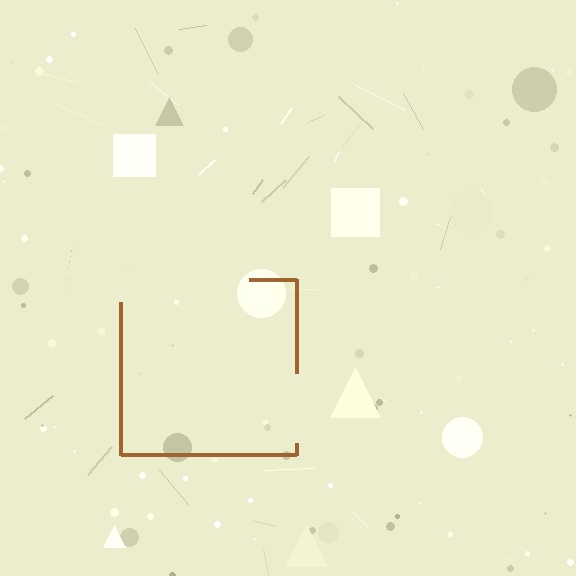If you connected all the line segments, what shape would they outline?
They would outline a square.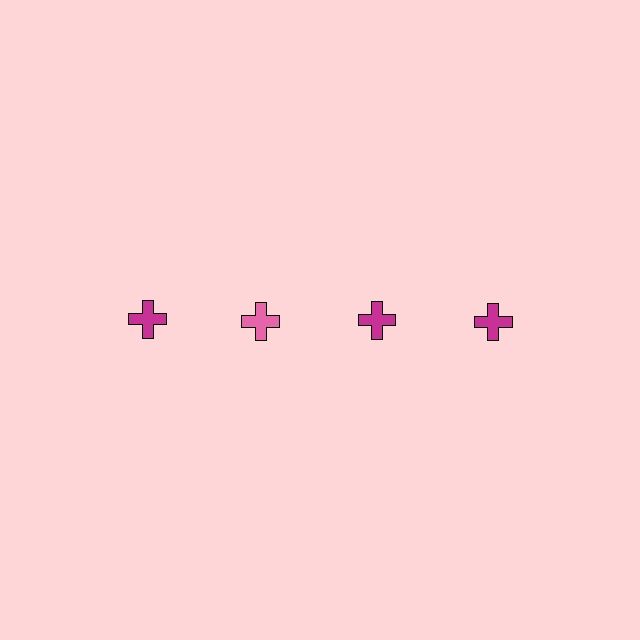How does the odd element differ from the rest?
It has a different color: pink instead of magenta.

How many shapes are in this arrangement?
There are 4 shapes arranged in a grid pattern.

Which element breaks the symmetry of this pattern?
The pink cross in the top row, second from left column breaks the symmetry. All other shapes are magenta crosses.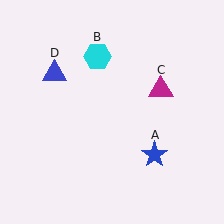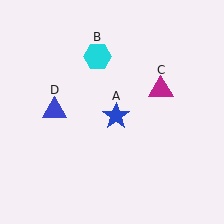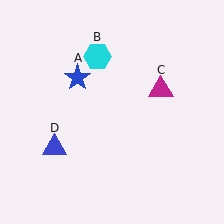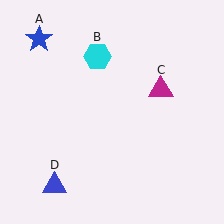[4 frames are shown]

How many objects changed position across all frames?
2 objects changed position: blue star (object A), blue triangle (object D).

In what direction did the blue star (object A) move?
The blue star (object A) moved up and to the left.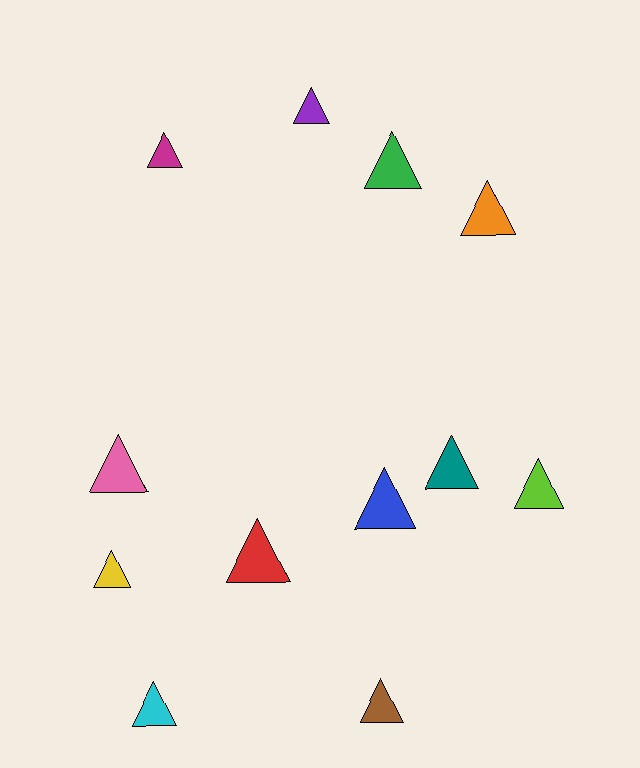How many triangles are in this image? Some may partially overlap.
There are 12 triangles.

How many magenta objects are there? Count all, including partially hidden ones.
There is 1 magenta object.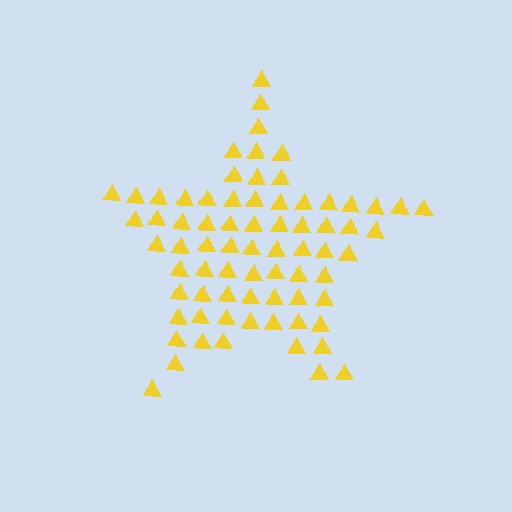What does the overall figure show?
The overall figure shows a star.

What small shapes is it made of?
It is made of small triangles.